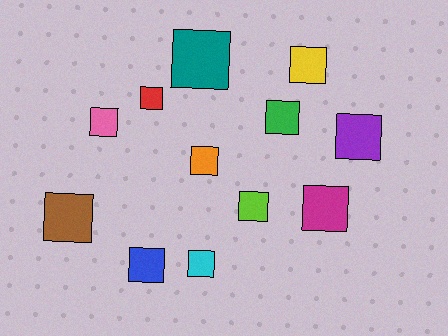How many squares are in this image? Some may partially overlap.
There are 12 squares.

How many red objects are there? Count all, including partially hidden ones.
There is 1 red object.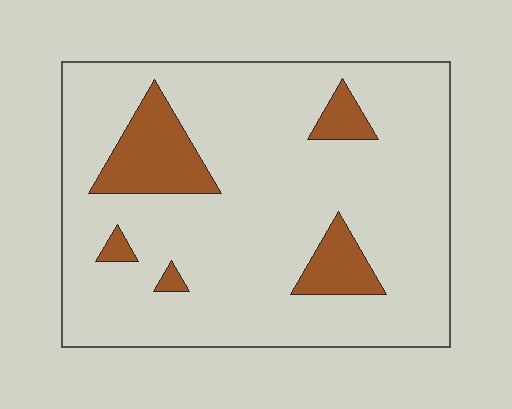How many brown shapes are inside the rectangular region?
5.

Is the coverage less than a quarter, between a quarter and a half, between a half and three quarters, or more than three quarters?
Less than a quarter.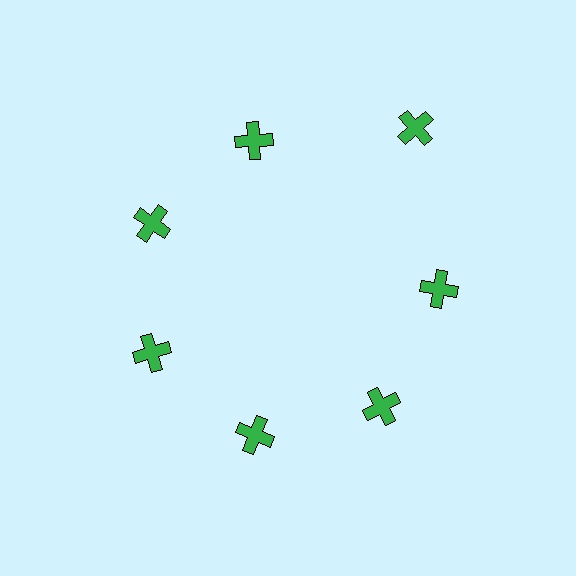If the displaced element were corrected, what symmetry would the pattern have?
It would have 7-fold rotational symmetry — the pattern would map onto itself every 51 degrees.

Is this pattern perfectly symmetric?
No. The 7 green crosses are arranged in a ring, but one element near the 1 o'clock position is pushed outward from the center, breaking the 7-fold rotational symmetry.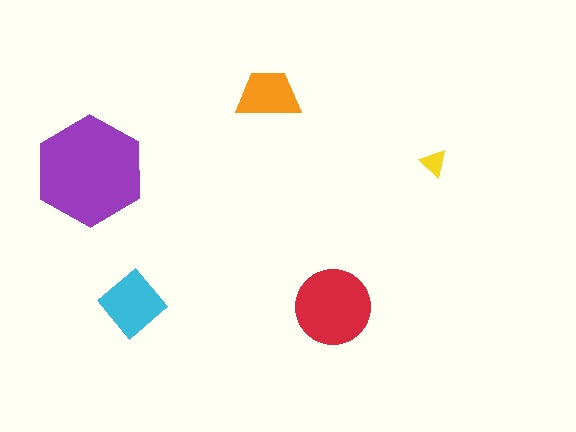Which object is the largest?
The purple hexagon.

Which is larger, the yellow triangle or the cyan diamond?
The cyan diamond.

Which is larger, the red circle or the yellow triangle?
The red circle.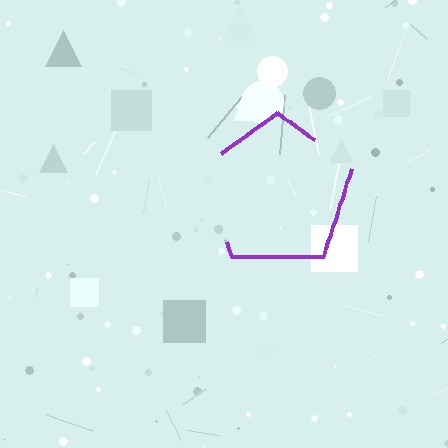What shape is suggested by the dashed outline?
The dashed outline suggests a pentagon.